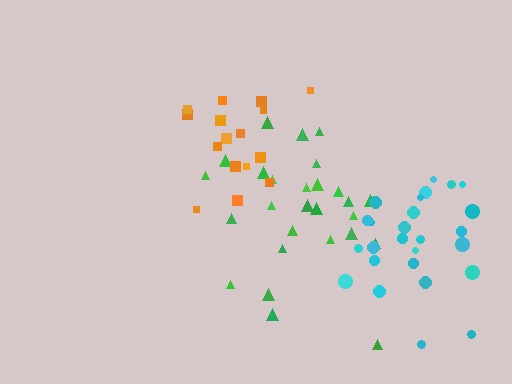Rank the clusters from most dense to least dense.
cyan, orange, green.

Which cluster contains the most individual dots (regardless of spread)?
Green (27).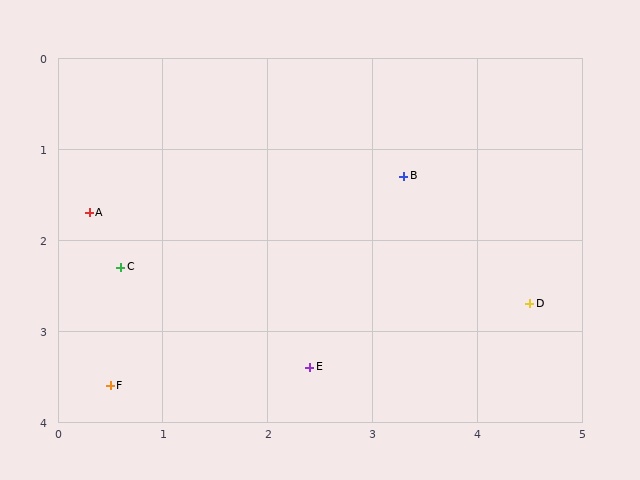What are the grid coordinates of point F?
Point F is at approximately (0.5, 3.6).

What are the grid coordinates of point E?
Point E is at approximately (2.4, 3.4).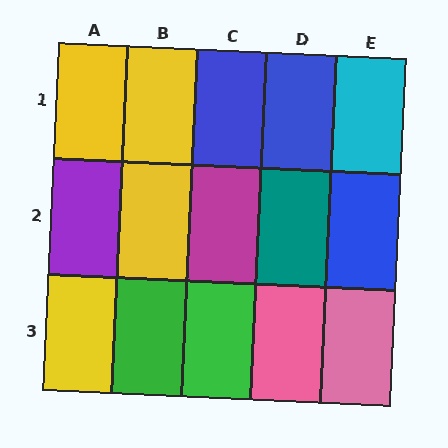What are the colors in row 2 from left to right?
Purple, yellow, magenta, teal, blue.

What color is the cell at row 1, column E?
Cyan.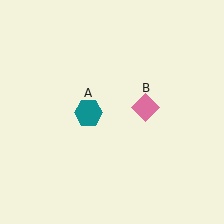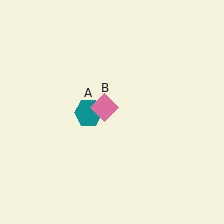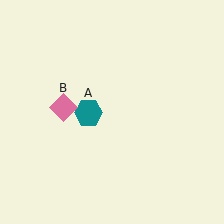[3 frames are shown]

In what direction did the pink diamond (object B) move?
The pink diamond (object B) moved left.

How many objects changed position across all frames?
1 object changed position: pink diamond (object B).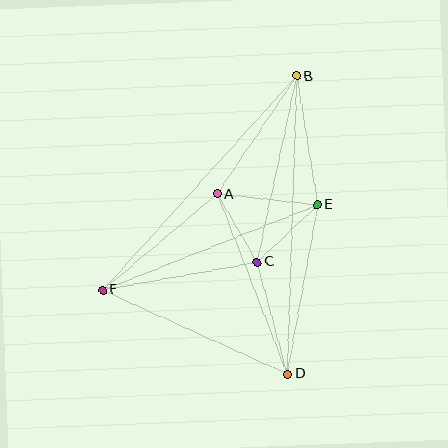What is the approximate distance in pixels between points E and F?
The distance between E and F is approximately 231 pixels.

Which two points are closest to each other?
Points A and C are closest to each other.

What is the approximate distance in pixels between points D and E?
The distance between D and E is approximately 172 pixels.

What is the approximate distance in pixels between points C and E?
The distance between C and E is approximately 83 pixels.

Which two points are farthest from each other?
Points B and D are farthest from each other.